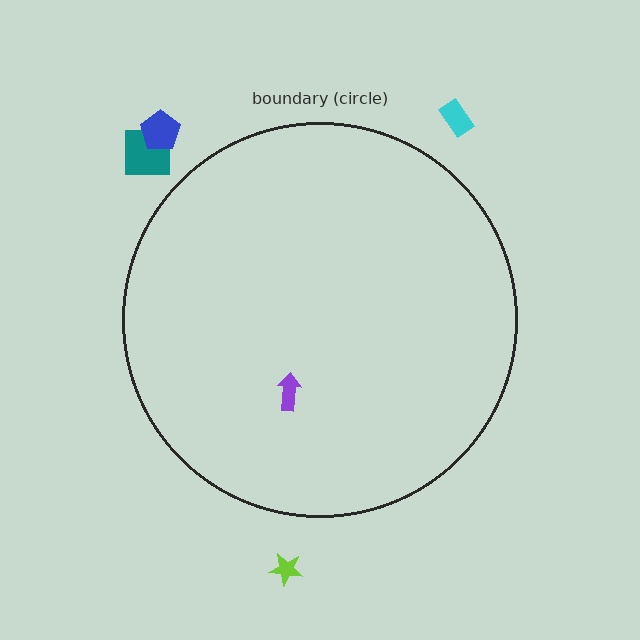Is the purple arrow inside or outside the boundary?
Inside.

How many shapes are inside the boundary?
1 inside, 4 outside.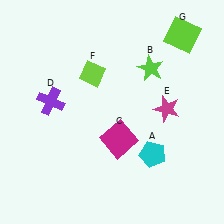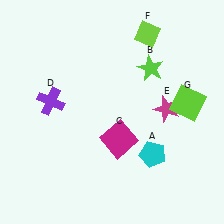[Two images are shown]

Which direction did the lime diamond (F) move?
The lime diamond (F) moved right.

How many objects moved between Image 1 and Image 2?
2 objects moved between the two images.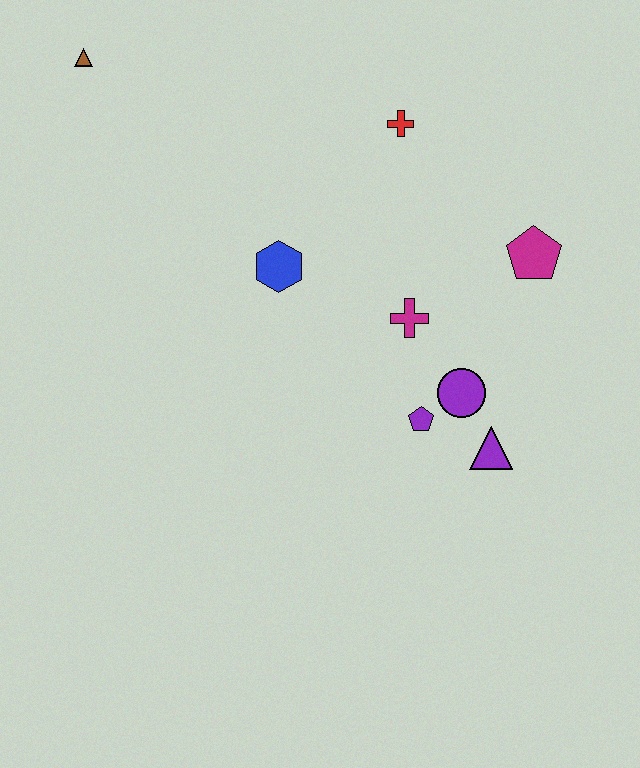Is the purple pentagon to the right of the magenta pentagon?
No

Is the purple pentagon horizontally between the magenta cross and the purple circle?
Yes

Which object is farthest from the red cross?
The purple triangle is farthest from the red cross.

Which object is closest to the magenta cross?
The purple circle is closest to the magenta cross.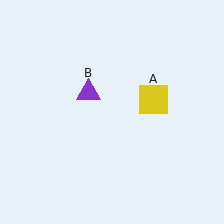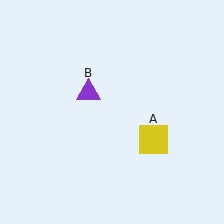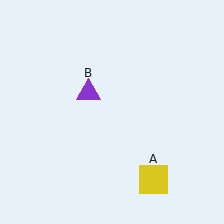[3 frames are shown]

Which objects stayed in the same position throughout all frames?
Purple triangle (object B) remained stationary.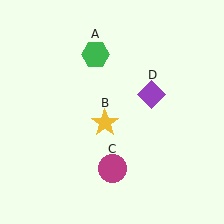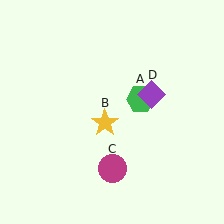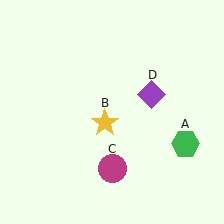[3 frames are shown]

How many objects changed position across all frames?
1 object changed position: green hexagon (object A).